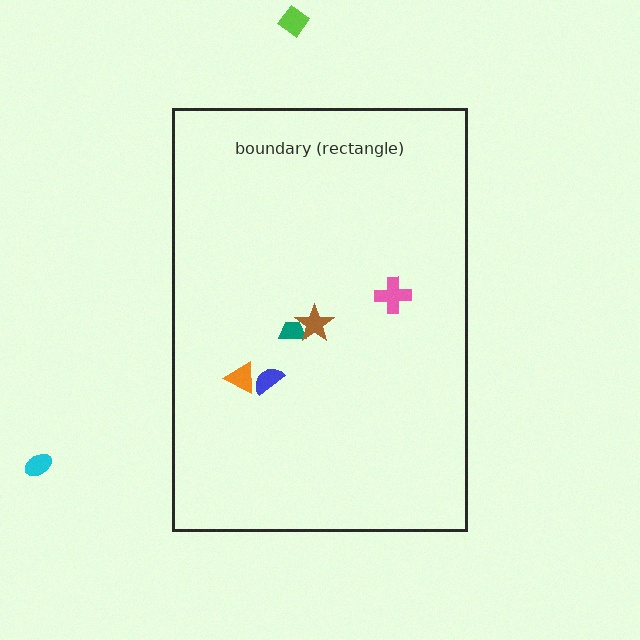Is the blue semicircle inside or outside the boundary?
Inside.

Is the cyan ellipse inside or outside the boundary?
Outside.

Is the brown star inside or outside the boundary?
Inside.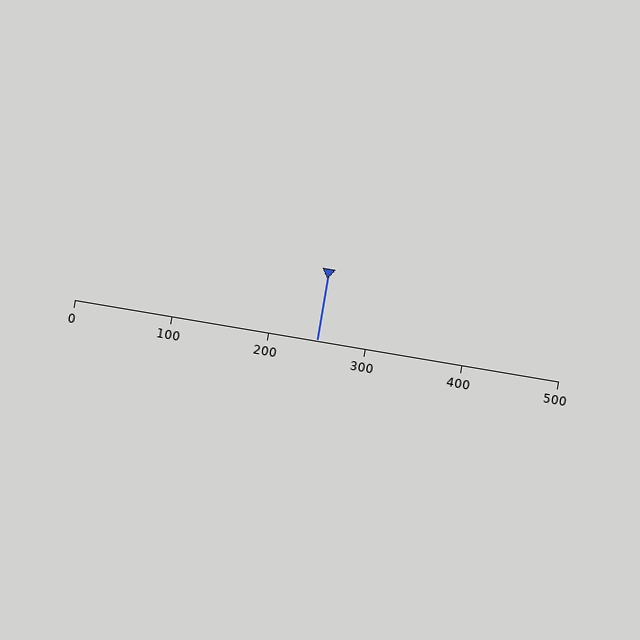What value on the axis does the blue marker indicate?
The marker indicates approximately 250.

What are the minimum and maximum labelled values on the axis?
The axis runs from 0 to 500.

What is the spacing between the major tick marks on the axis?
The major ticks are spaced 100 apart.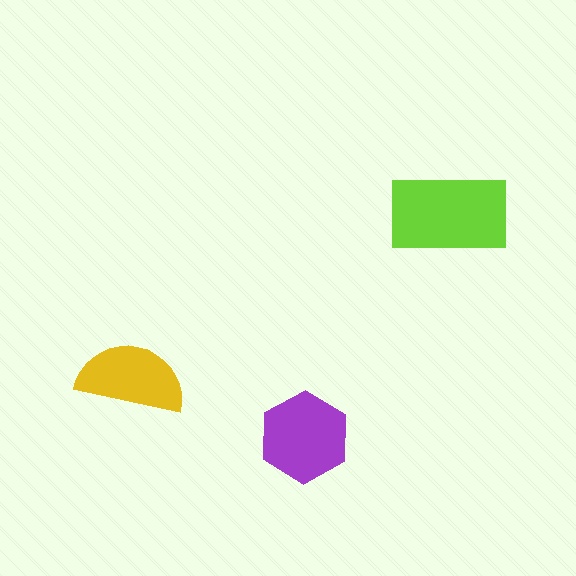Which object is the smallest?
The yellow semicircle.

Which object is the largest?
The lime rectangle.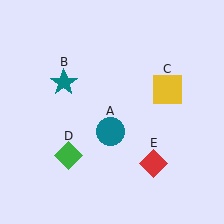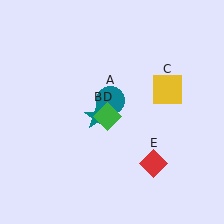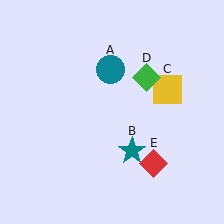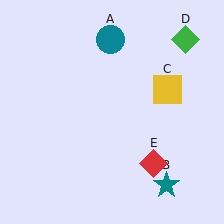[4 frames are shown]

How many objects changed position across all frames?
3 objects changed position: teal circle (object A), teal star (object B), green diamond (object D).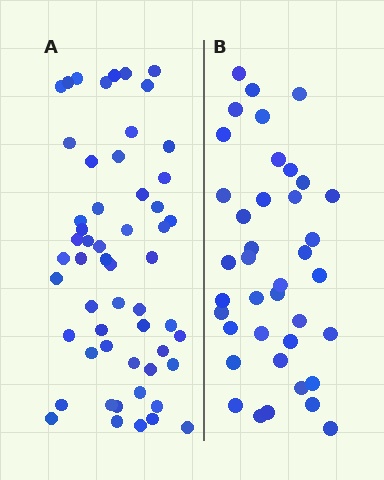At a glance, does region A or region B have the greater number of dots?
Region A (the left region) has more dots.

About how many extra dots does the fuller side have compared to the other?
Region A has approximately 15 more dots than region B.